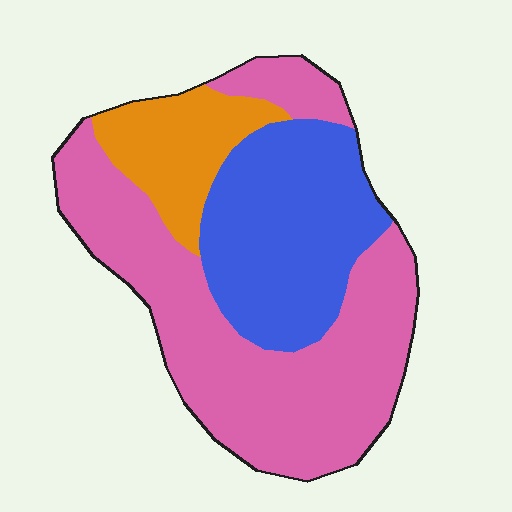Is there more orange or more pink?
Pink.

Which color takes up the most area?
Pink, at roughly 55%.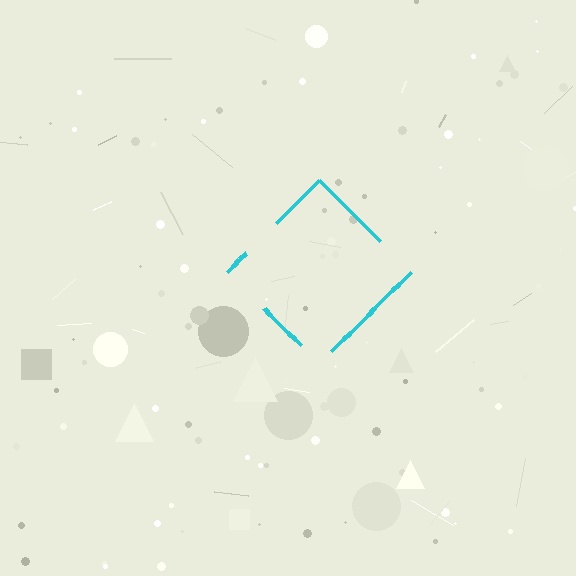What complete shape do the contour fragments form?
The contour fragments form a diamond.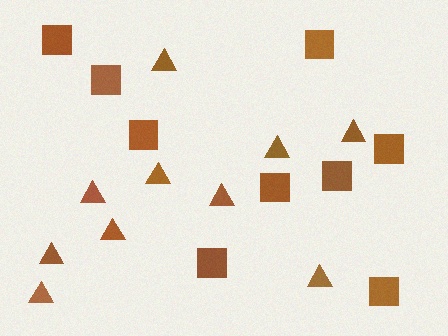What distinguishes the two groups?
There are 2 groups: one group of triangles (10) and one group of squares (9).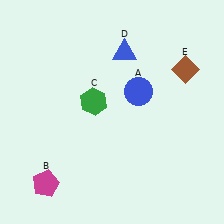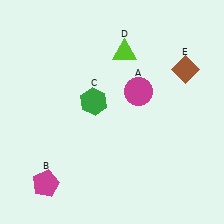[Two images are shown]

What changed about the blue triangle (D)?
In Image 1, D is blue. In Image 2, it changed to lime.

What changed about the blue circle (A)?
In Image 1, A is blue. In Image 2, it changed to magenta.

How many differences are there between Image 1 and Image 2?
There are 2 differences between the two images.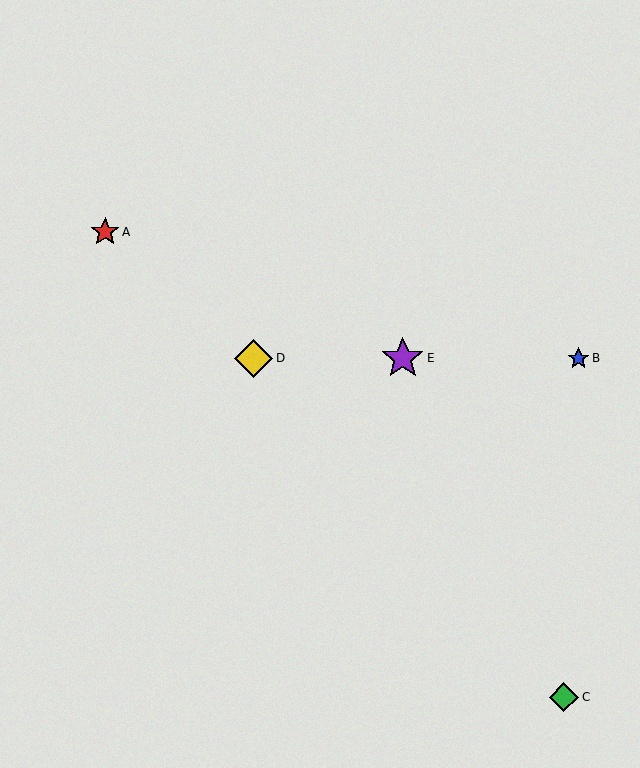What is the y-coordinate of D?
Object D is at y≈358.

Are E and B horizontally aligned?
Yes, both are at y≈358.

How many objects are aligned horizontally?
3 objects (B, D, E) are aligned horizontally.